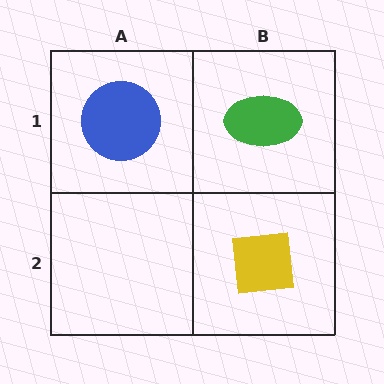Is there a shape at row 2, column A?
No, that cell is empty.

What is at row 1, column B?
A green ellipse.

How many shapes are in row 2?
1 shape.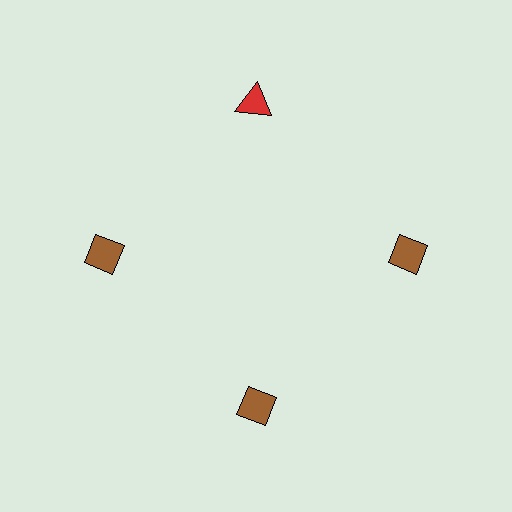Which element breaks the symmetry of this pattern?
The red triangle at roughly the 12 o'clock position breaks the symmetry. All other shapes are brown diamonds.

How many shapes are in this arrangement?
There are 4 shapes arranged in a ring pattern.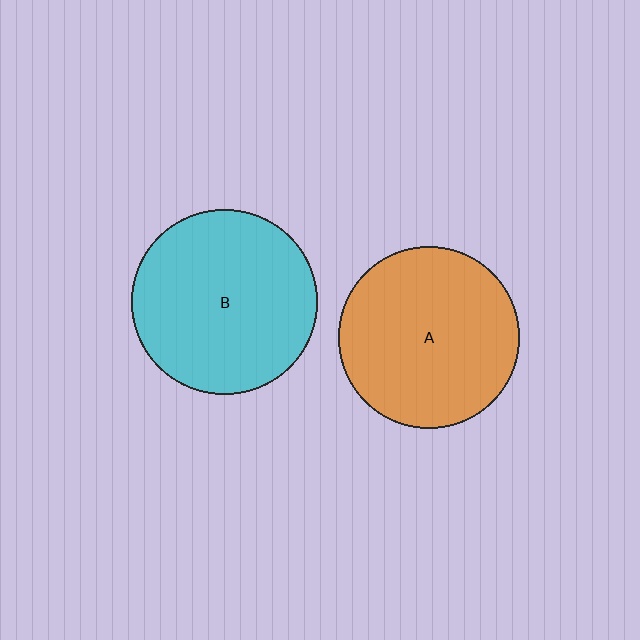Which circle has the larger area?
Circle B (cyan).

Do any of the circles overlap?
No, none of the circles overlap.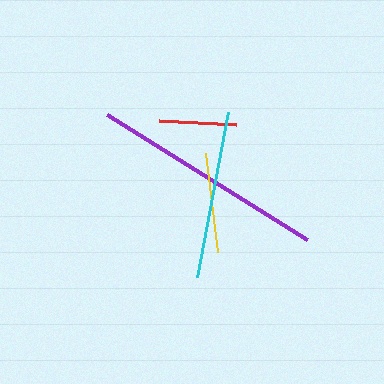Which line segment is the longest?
The purple line is the longest at approximately 236 pixels.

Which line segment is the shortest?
The red line is the shortest at approximately 77 pixels.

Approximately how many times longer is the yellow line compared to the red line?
The yellow line is approximately 1.3 times the length of the red line.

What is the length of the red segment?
The red segment is approximately 77 pixels long.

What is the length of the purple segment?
The purple segment is approximately 236 pixels long.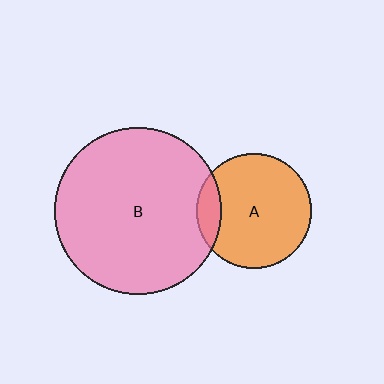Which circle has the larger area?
Circle B (pink).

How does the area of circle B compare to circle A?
Approximately 2.1 times.